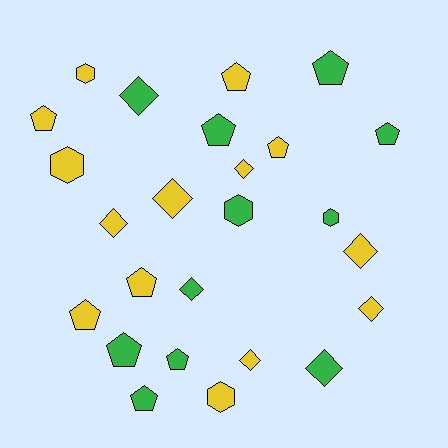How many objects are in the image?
There are 25 objects.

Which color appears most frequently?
Yellow, with 14 objects.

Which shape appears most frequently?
Pentagon, with 11 objects.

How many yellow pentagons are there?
There are 5 yellow pentagons.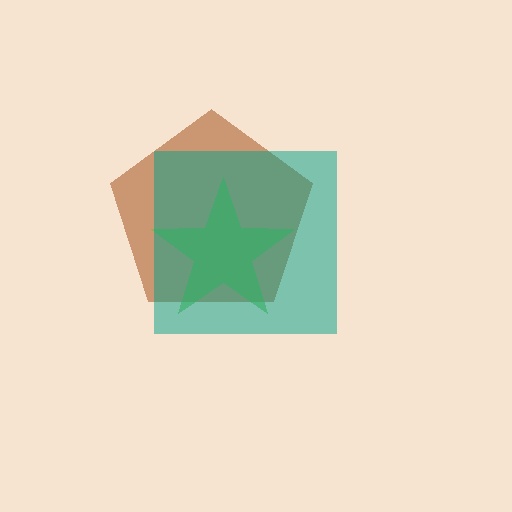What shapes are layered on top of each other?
The layered shapes are: a brown pentagon, a lime star, a teal square.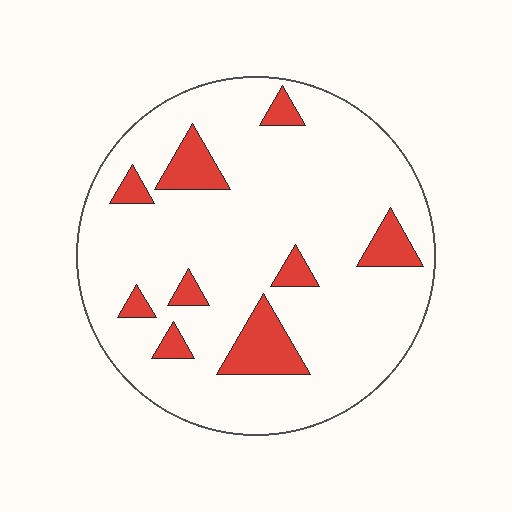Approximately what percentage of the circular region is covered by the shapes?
Approximately 15%.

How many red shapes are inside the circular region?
9.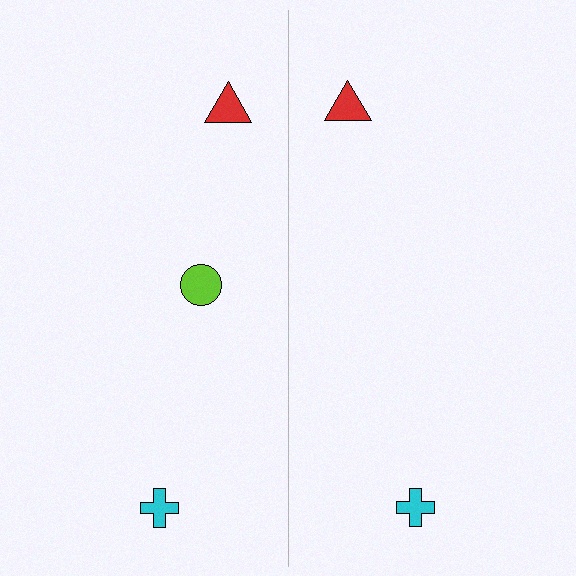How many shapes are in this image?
There are 5 shapes in this image.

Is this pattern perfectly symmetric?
No, the pattern is not perfectly symmetric. A lime circle is missing from the right side.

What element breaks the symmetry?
A lime circle is missing from the right side.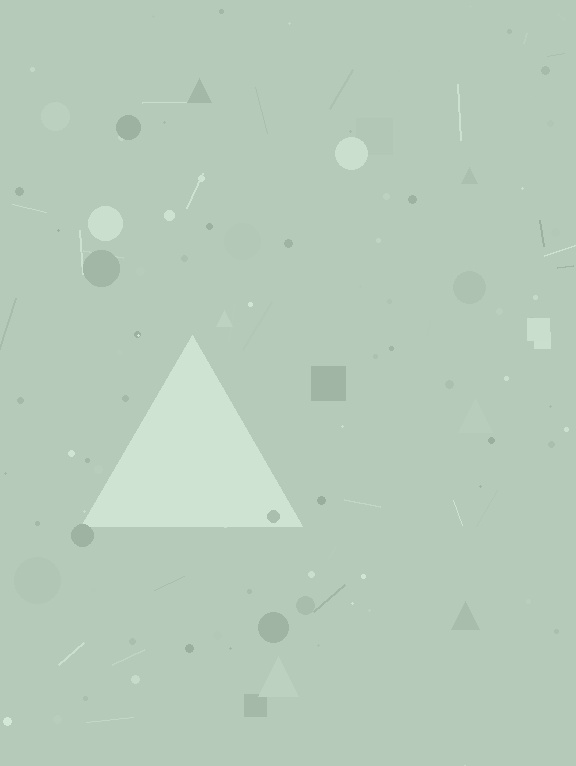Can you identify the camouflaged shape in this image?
The camouflaged shape is a triangle.